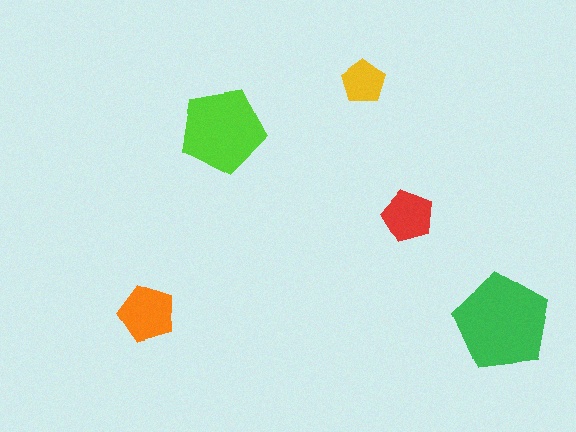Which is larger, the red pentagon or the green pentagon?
The green one.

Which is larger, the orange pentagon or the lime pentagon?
The lime one.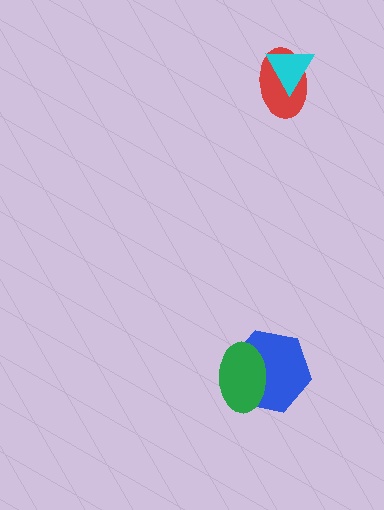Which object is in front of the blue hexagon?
The green ellipse is in front of the blue hexagon.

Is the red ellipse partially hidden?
Yes, it is partially covered by another shape.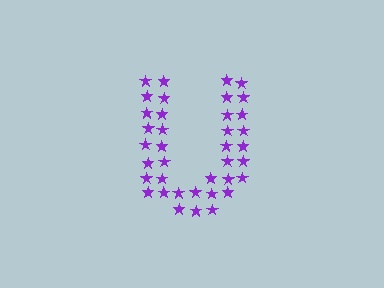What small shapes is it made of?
It is made of small stars.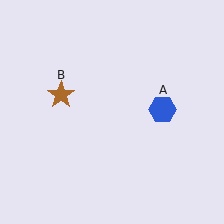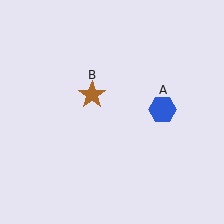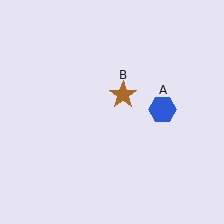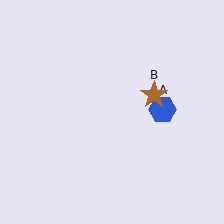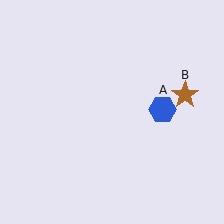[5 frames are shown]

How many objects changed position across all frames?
1 object changed position: brown star (object B).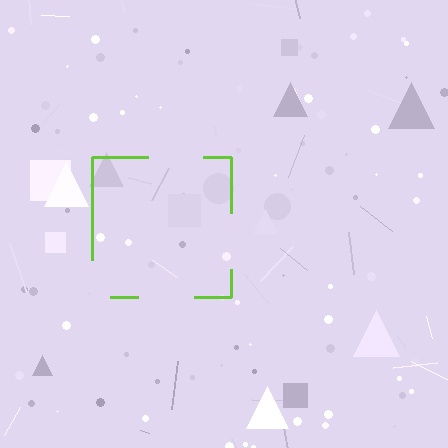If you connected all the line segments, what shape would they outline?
They would outline a square.